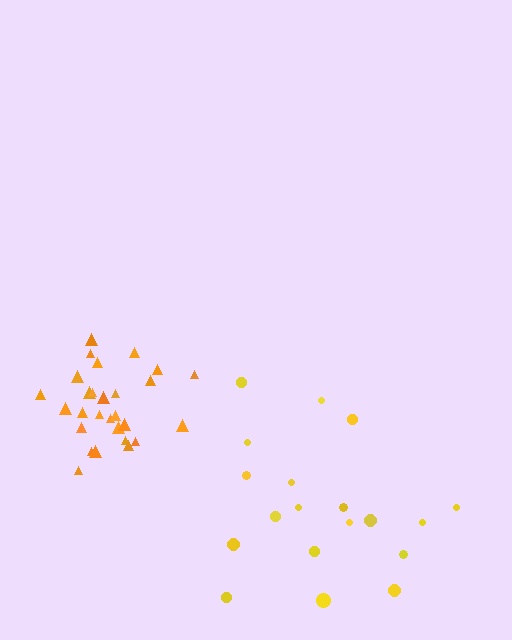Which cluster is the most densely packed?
Orange.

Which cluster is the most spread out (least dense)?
Yellow.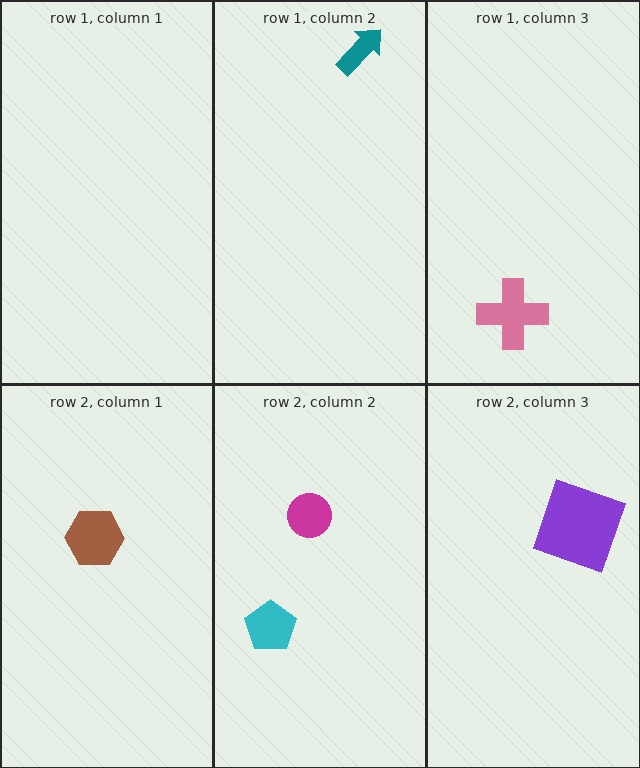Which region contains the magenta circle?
The row 2, column 2 region.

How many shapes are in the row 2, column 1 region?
1.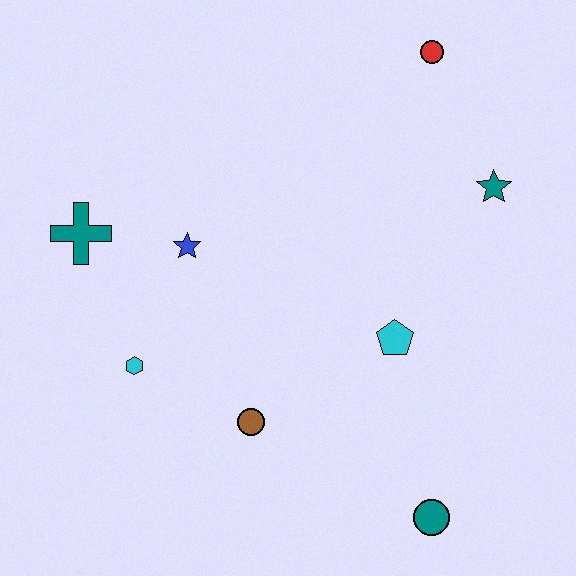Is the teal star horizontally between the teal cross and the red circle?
No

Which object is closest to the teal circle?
The cyan pentagon is closest to the teal circle.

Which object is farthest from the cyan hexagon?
The red circle is farthest from the cyan hexagon.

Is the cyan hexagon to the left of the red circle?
Yes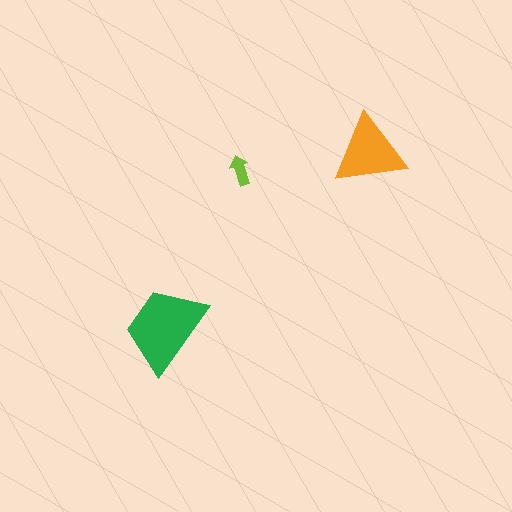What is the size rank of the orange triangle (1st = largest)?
2nd.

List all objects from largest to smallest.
The green trapezoid, the orange triangle, the lime arrow.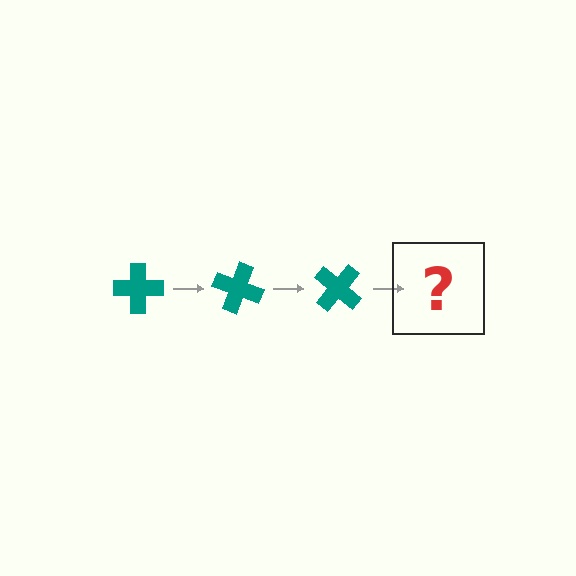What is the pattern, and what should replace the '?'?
The pattern is that the cross rotates 20 degrees each step. The '?' should be a teal cross rotated 60 degrees.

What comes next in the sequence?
The next element should be a teal cross rotated 60 degrees.